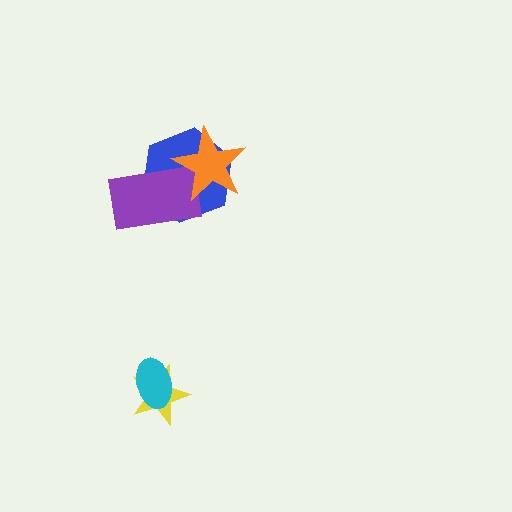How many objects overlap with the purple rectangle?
2 objects overlap with the purple rectangle.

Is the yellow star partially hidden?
Yes, it is partially covered by another shape.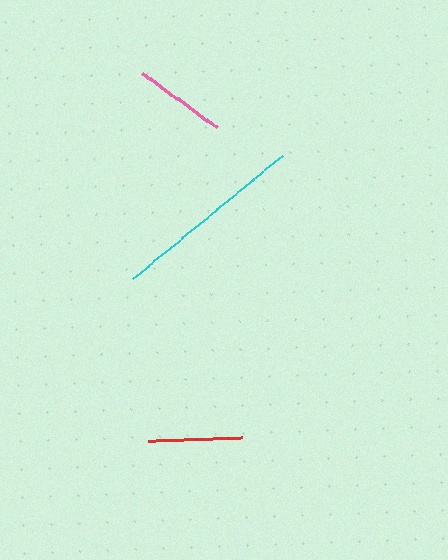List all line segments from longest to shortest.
From longest to shortest: cyan, red, pink.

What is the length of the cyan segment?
The cyan segment is approximately 194 pixels long.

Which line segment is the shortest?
The pink line is the shortest at approximately 94 pixels.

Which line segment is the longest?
The cyan line is the longest at approximately 194 pixels.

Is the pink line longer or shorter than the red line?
The red line is longer than the pink line.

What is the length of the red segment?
The red segment is approximately 94 pixels long.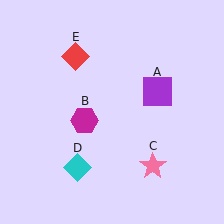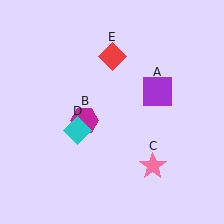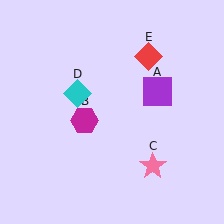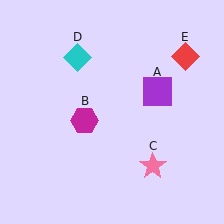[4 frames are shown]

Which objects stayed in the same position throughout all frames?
Purple square (object A) and magenta hexagon (object B) and pink star (object C) remained stationary.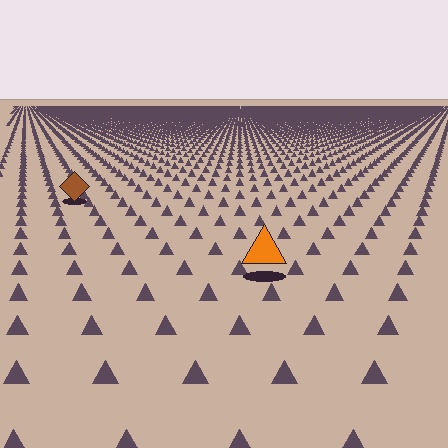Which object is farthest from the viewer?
The brown diamond is farthest from the viewer. It appears smaller and the ground texture around it is denser.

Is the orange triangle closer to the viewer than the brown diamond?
Yes. The orange triangle is closer — you can tell from the texture gradient: the ground texture is coarser near it.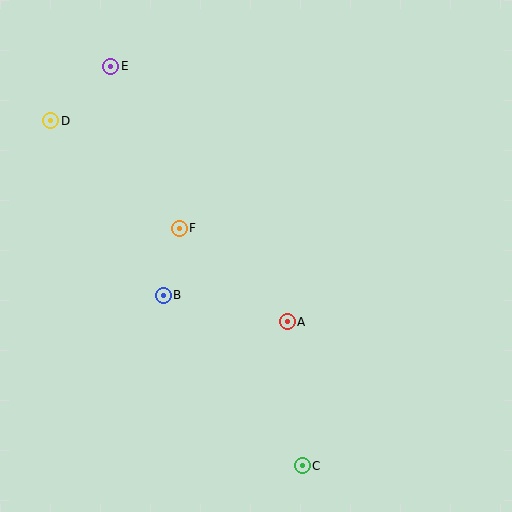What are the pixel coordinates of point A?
Point A is at (287, 322).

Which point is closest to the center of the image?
Point A at (287, 322) is closest to the center.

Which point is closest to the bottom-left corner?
Point B is closest to the bottom-left corner.